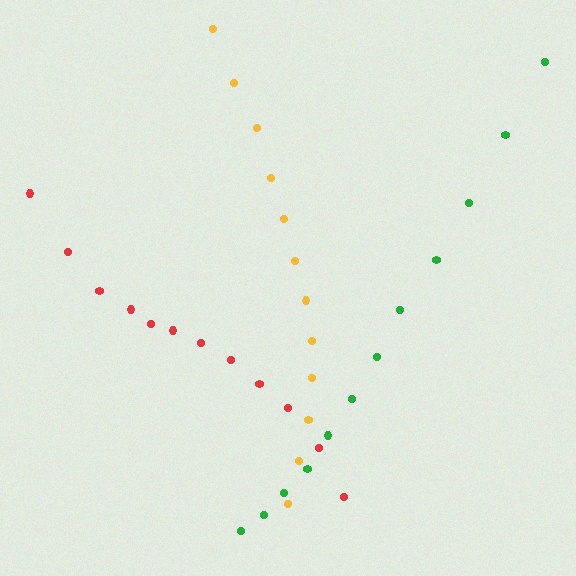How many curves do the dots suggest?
There are 3 distinct paths.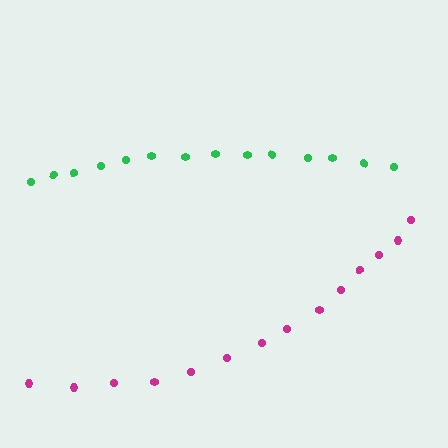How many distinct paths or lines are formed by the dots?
There are 2 distinct paths.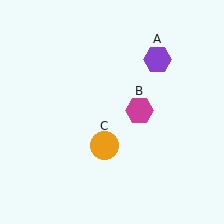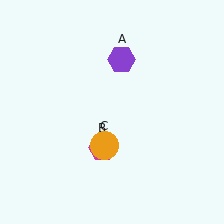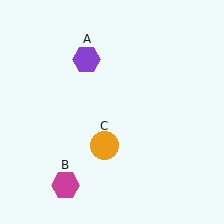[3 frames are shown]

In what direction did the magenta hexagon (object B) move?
The magenta hexagon (object B) moved down and to the left.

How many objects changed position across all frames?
2 objects changed position: purple hexagon (object A), magenta hexagon (object B).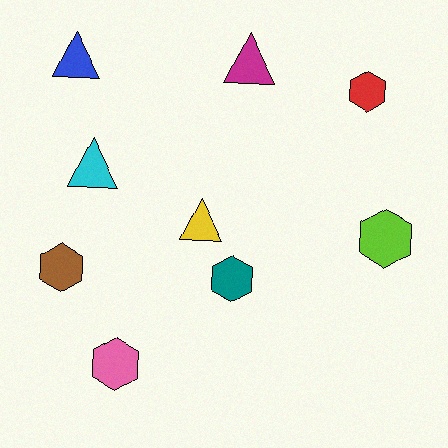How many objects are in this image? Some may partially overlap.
There are 9 objects.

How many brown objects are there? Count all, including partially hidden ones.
There is 1 brown object.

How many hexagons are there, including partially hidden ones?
There are 5 hexagons.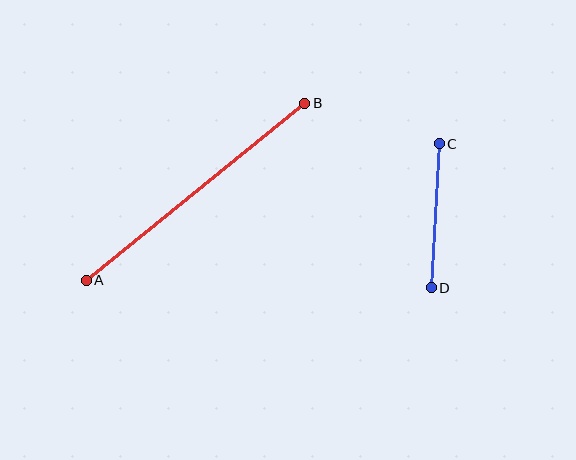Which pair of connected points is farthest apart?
Points A and B are farthest apart.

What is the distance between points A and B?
The distance is approximately 281 pixels.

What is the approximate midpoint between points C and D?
The midpoint is at approximately (435, 216) pixels.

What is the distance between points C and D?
The distance is approximately 144 pixels.